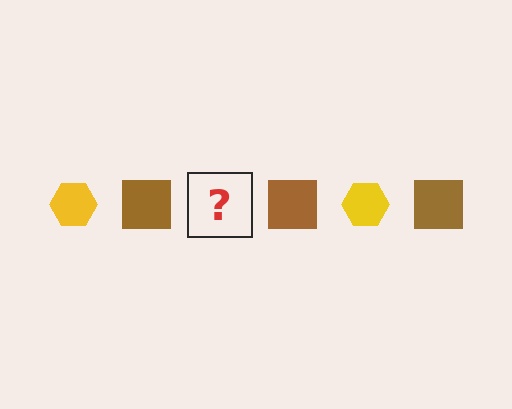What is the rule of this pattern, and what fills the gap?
The rule is that the pattern alternates between yellow hexagon and brown square. The gap should be filled with a yellow hexagon.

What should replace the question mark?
The question mark should be replaced with a yellow hexagon.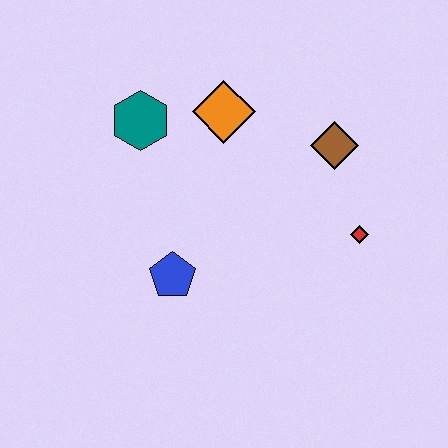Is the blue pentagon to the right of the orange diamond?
No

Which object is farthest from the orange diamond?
The red diamond is farthest from the orange diamond.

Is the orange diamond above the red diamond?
Yes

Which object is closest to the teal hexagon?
The orange diamond is closest to the teal hexagon.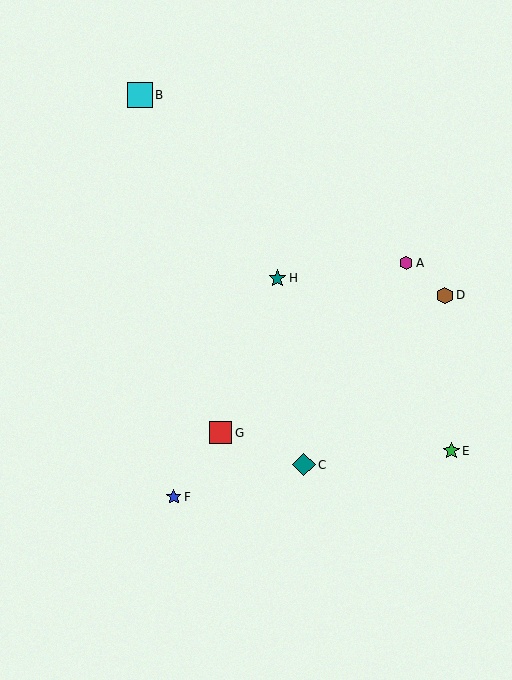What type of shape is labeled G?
Shape G is a red square.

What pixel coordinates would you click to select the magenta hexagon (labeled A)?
Click at (406, 263) to select the magenta hexagon A.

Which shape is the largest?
The cyan square (labeled B) is the largest.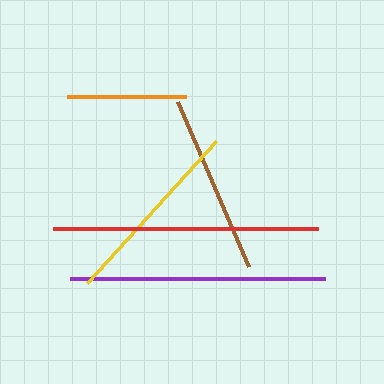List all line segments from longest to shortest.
From longest to shortest: red, purple, yellow, brown, orange.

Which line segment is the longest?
The red line is the longest at approximately 265 pixels.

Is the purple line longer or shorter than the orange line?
The purple line is longer than the orange line.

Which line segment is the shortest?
The orange line is the shortest at approximately 119 pixels.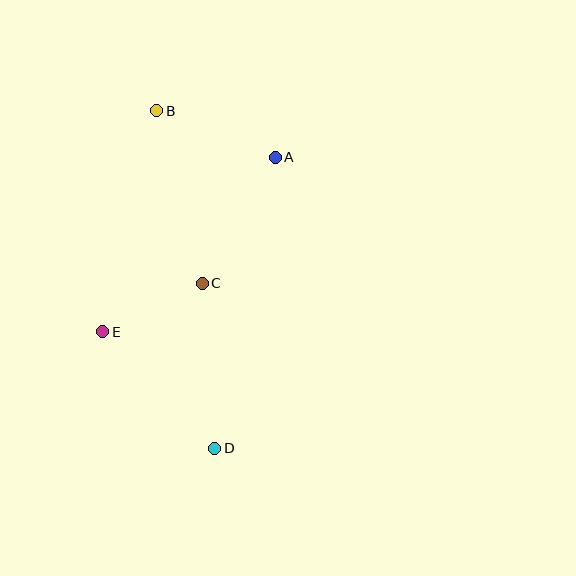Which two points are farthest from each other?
Points B and D are farthest from each other.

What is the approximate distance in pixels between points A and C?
The distance between A and C is approximately 146 pixels.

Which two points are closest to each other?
Points C and E are closest to each other.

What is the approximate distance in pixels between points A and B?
The distance between A and B is approximately 127 pixels.